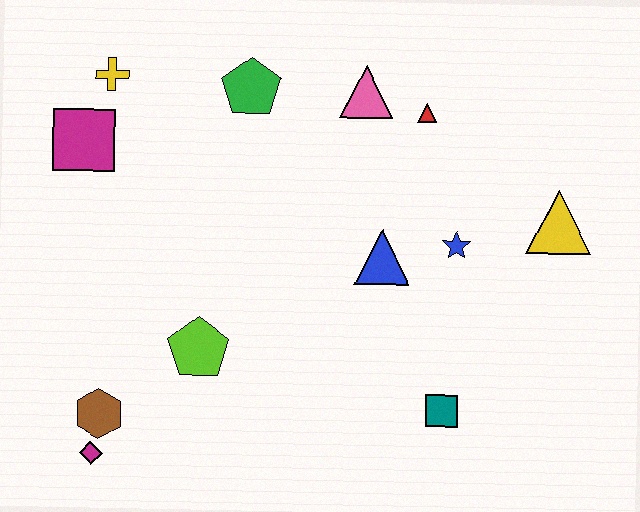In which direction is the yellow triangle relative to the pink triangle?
The yellow triangle is to the right of the pink triangle.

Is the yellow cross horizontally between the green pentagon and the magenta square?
Yes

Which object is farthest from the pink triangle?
The magenta diamond is farthest from the pink triangle.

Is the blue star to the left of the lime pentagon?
No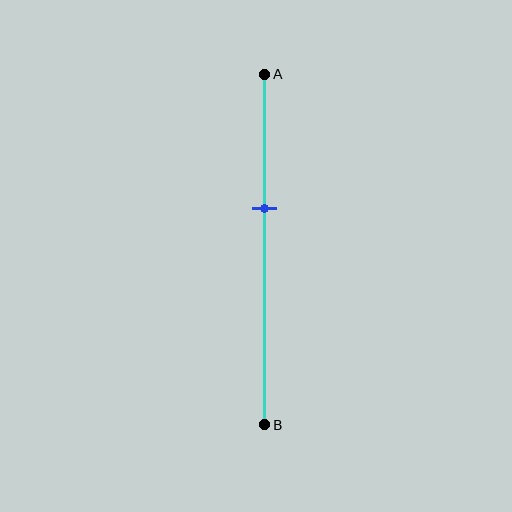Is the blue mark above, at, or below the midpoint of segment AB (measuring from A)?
The blue mark is above the midpoint of segment AB.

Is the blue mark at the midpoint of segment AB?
No, the mark is at about 40% from A, not at the 50% midpoint.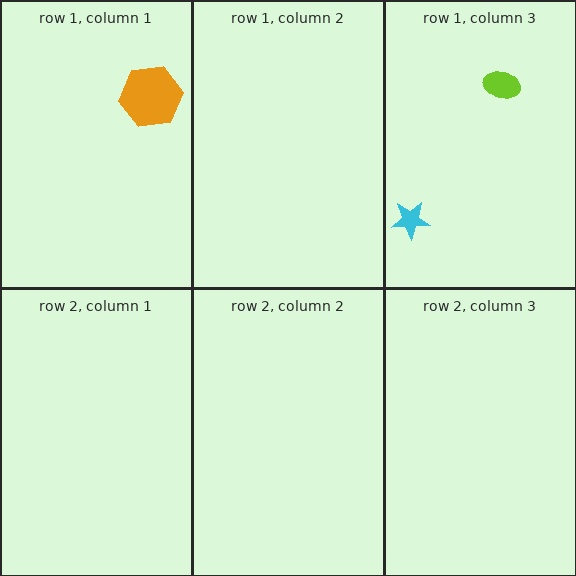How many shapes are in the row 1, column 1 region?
1.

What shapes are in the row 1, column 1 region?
The orange hexagon.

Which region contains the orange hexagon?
The row 1, column 1 region.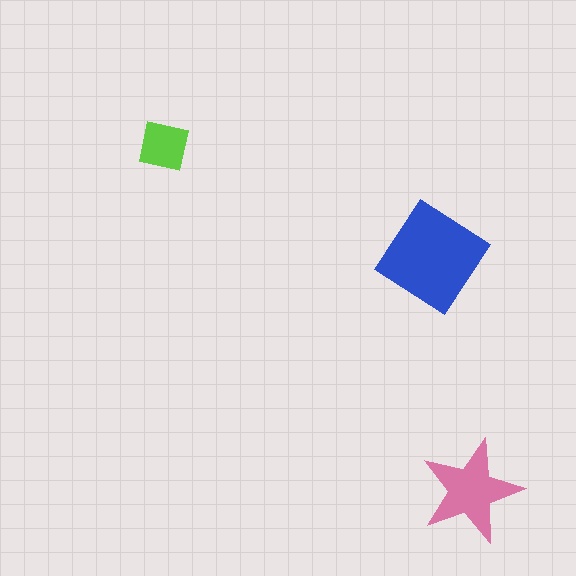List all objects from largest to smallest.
The blue diamond, the pink star, the lime square.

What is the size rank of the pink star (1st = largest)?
2nd.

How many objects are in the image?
There are 3 objects in the image.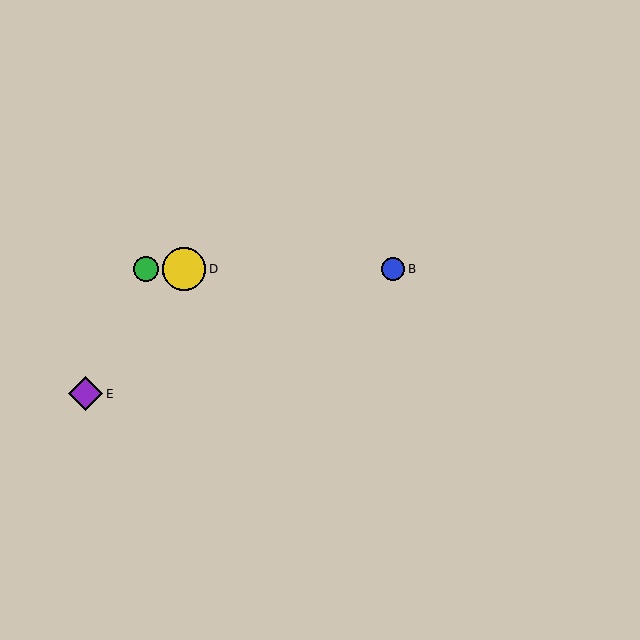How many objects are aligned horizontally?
4 objects (A, B, C, D) are aligned horizontally.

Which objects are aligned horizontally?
Objects A, B, C, D are aligned horizontally.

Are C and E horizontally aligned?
No, C is at y≈269 and E is at y≈394.